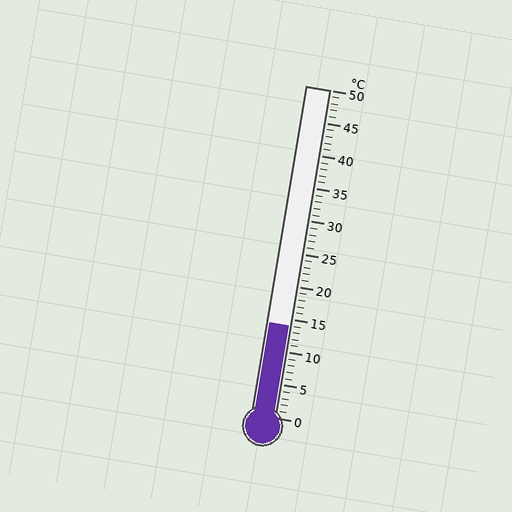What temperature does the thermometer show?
The thermometer shows approximately 14°C.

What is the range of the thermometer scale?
The thermometer scale ranges from 0°C to 50°C.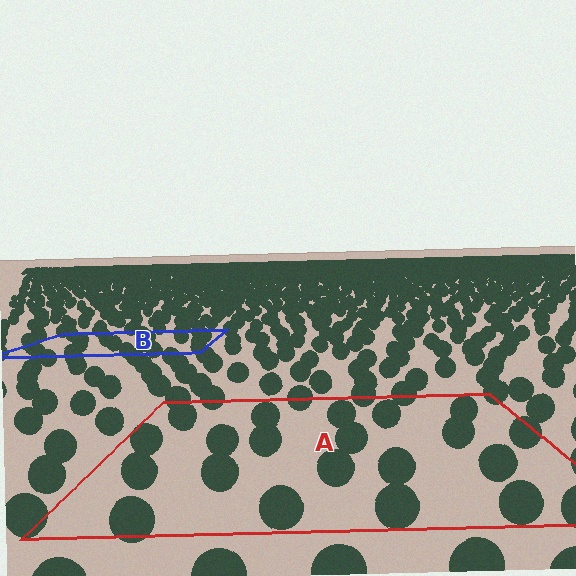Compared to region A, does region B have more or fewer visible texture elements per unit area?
Region B has more texture elements per unit area — they are packed more densely because it is farther away.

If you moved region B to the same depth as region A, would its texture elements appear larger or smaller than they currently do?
They would appear larger. At a closer depth, the same texture elements are projected at a bigger on-screen size.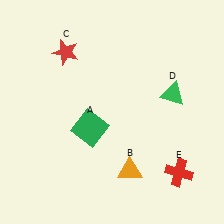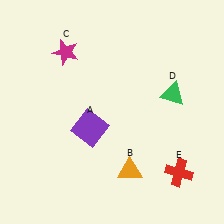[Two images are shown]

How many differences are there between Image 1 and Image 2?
There are 2 differences between the two images.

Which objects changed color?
A changed from green to purple. C changed from red to magenta.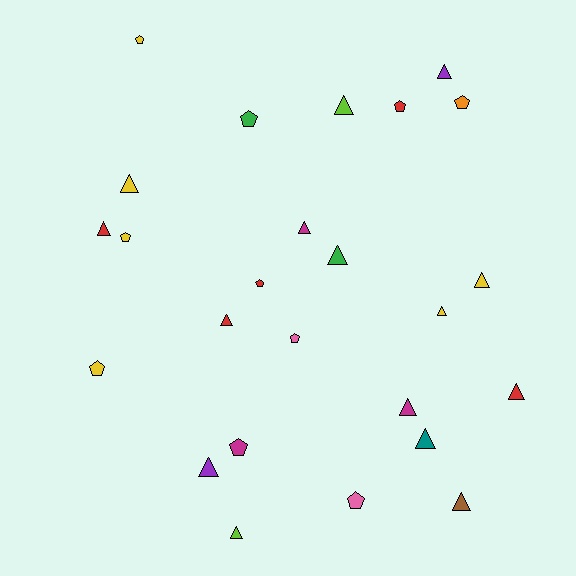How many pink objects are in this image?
There are 2 pink objects.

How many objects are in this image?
There are 25 objects.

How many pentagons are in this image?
There are 10 pentagons.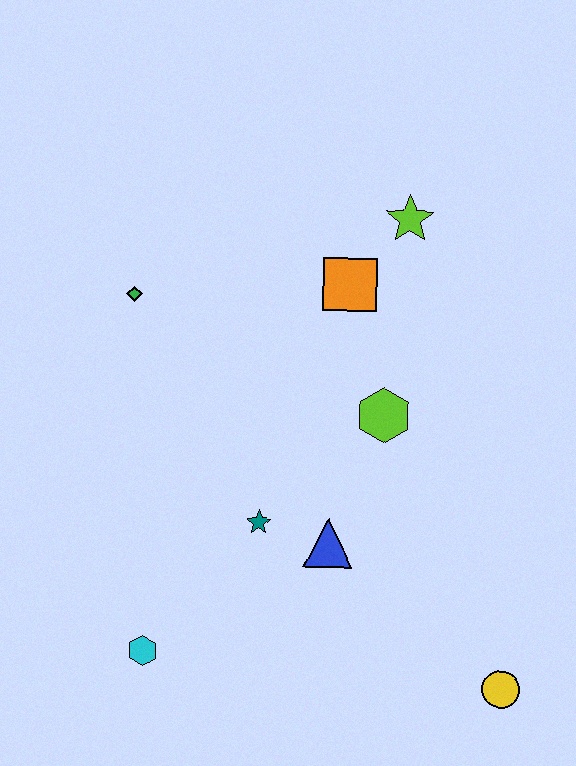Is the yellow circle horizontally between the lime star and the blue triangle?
No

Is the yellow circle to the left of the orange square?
No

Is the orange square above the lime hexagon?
Yes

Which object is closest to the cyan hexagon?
The teal star is closest to the cyan hexagon.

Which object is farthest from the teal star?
The lime star is farthest from the teal star.